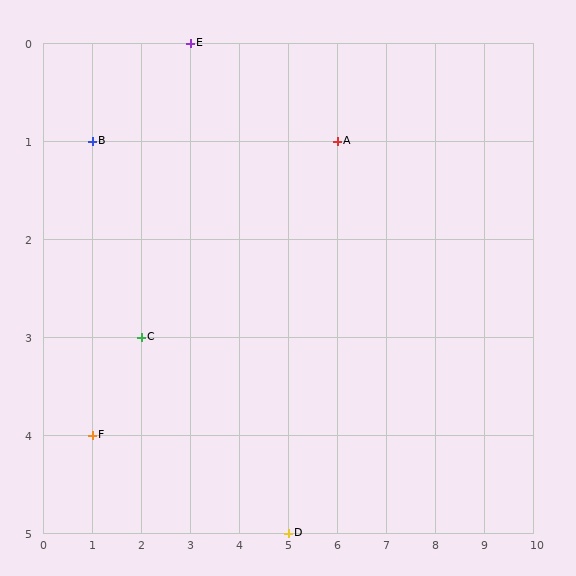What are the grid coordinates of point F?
Point F is at grid coordinates (1, 4).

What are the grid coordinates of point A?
Point A is at grid coordinates (6, 1).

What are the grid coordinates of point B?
Point B is at grid coordinates (1, 1).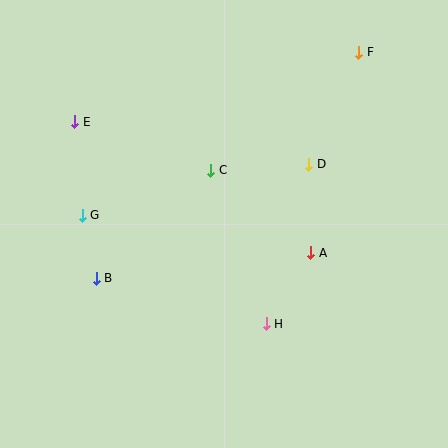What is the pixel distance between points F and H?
The distance between F and H is 287 pixels.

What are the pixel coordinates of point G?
Point G is at (82, 215).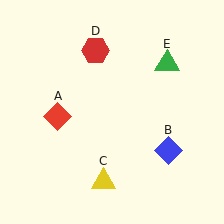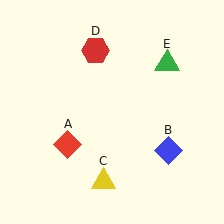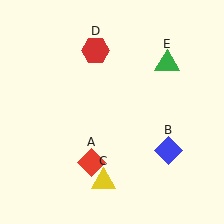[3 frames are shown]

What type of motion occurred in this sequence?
The red diamond (object A) rotated counterclockwise around the center of the scene.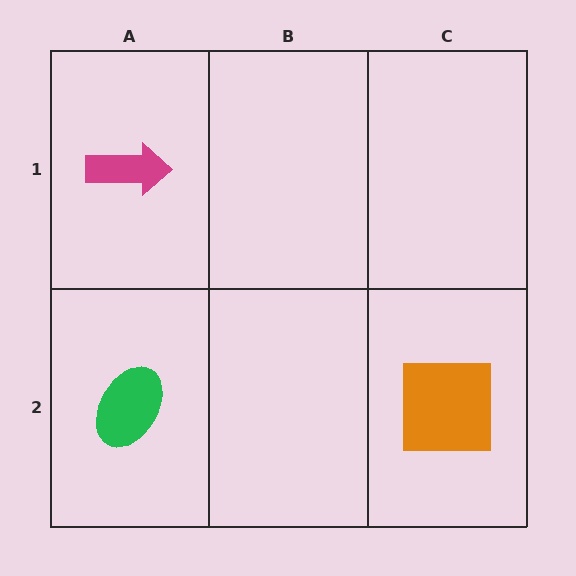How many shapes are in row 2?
2 shapes.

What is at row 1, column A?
A magenta arrow.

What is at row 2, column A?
A green ellipse.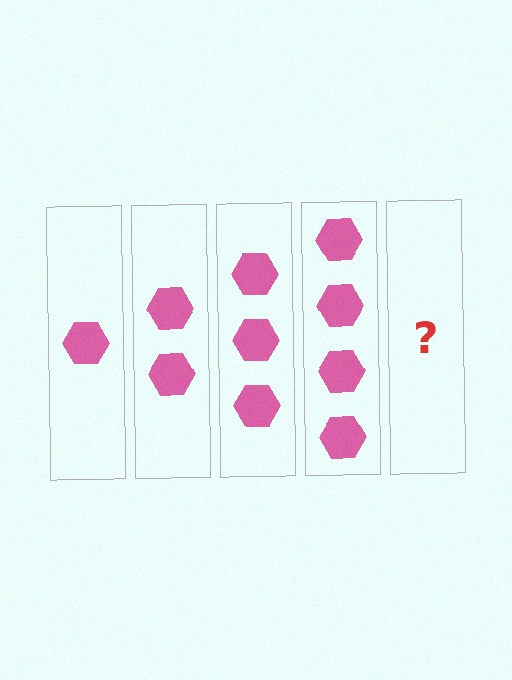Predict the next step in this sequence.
The next step is 5 hexagons.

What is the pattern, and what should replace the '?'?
The pattern is that each step adds one more hexagon. The '?' should be 5 hexagons.